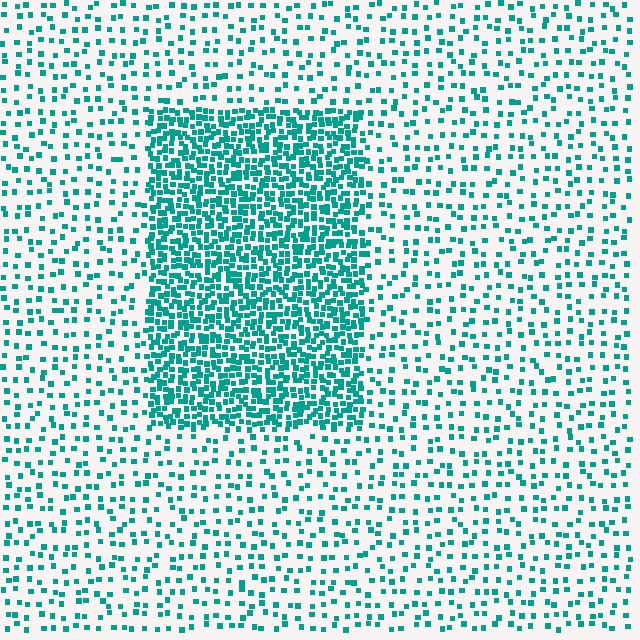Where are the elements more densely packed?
The elements are more densely packed inside the rectangle boundary.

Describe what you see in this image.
The image contains small teal elements arranged at two different densities. A rectangle-shaped region is visible where the elements are more densely packed than the surrounding area.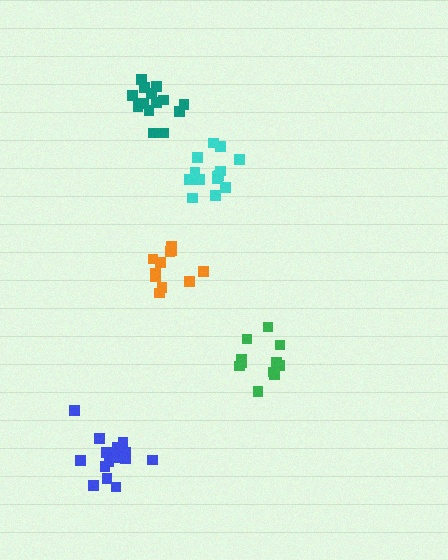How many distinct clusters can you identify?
There are 5 distinct clusters.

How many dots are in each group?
Group 1: 14 dots, Group 2: 11 dots, Group 3: 11 dots, Group 4: 15 dots, Group 5: 16 dots (67 total).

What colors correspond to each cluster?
The clusters are colored: teal, green, orange, cyan, blue.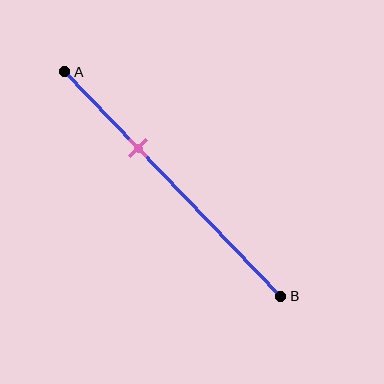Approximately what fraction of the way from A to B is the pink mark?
The pink mark is approximately 35% of the way from A to B.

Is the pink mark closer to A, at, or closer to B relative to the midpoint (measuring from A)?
The pink mark is closer to point A than the midpoint of segment AB.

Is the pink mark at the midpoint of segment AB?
No, the mark is at about 35% from A, not at the 50% midpoint.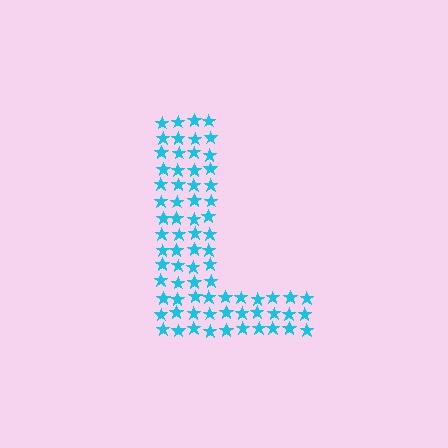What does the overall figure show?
The overall figure shows the letter L.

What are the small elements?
The small elements are stars.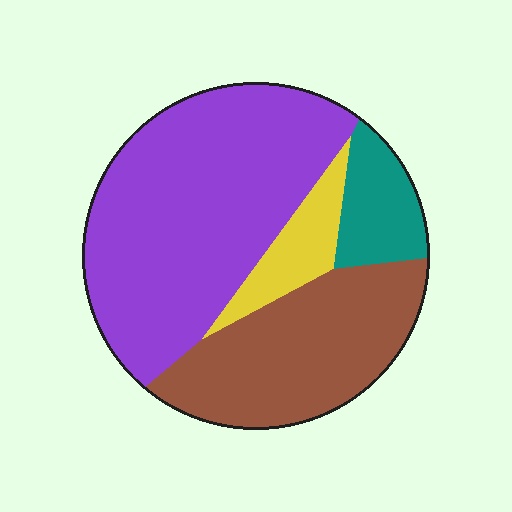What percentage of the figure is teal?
Teal covers around 10% of the figure.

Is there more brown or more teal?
Brown.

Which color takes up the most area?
Purple, at roughly 50%.